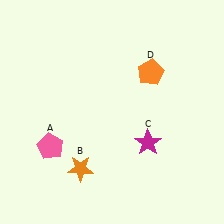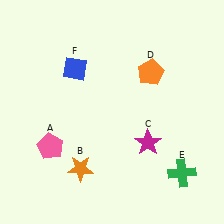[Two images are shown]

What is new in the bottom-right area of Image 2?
A green cross (E) was added in the bottom-right area of Image 2.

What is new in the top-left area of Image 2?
A blue diamond (F) was added in the top-left area of Image 2.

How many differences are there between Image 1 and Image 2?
There are 2 differences between the two images.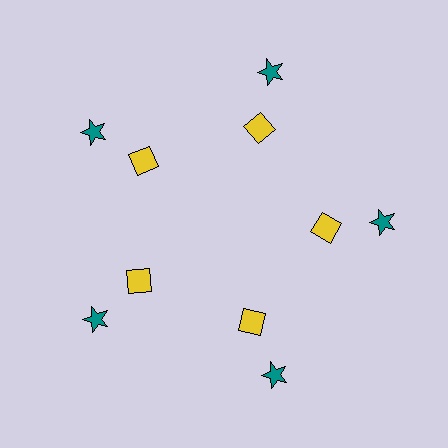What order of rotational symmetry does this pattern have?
This pattern has 5-fold rotational symmetry.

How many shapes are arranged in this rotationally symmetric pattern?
There are 10 shapes, arranged in 5 groups of 2.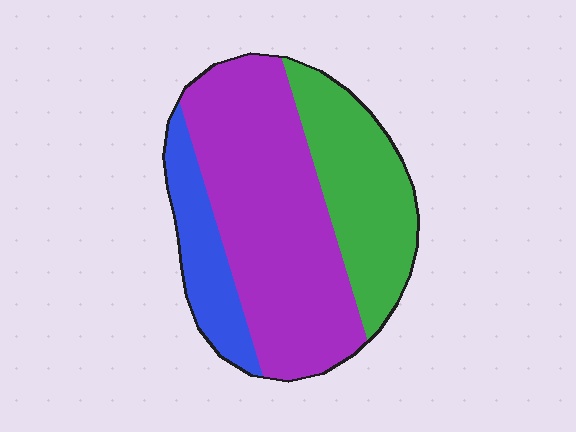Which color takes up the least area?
Blue, at roughly 15%.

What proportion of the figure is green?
Green takes up between a quarter and a half of the figure.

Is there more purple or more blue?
Purple.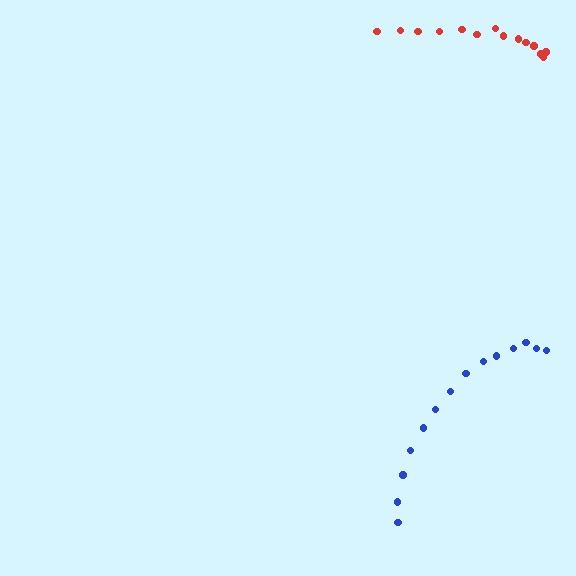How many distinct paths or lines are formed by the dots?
There are 2 distinct paths.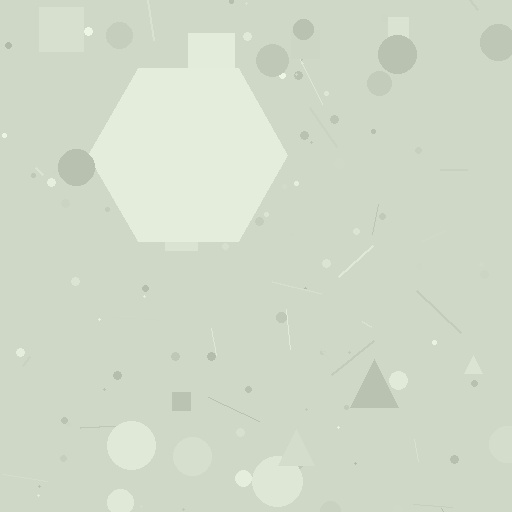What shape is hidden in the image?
A hexagon is hidden in the image.